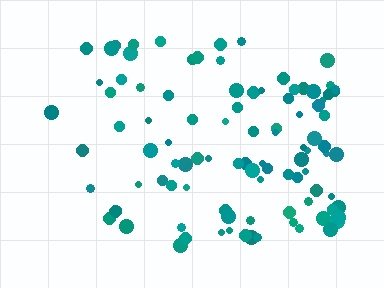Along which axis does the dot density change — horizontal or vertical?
Horizontal.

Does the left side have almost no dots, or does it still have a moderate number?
Still a moderate number, just noticeably fewer than the right.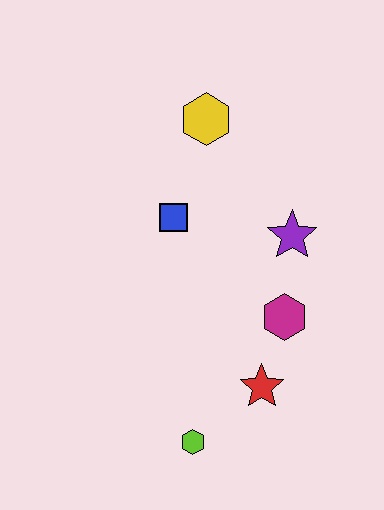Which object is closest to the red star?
The magenta hexagon is closest to the red star.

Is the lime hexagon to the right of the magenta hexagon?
No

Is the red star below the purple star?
Yes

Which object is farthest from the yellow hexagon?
The lime hexagon is farthest from the yellow hexagon.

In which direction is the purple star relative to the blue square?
The purple star is to the right of the blue square.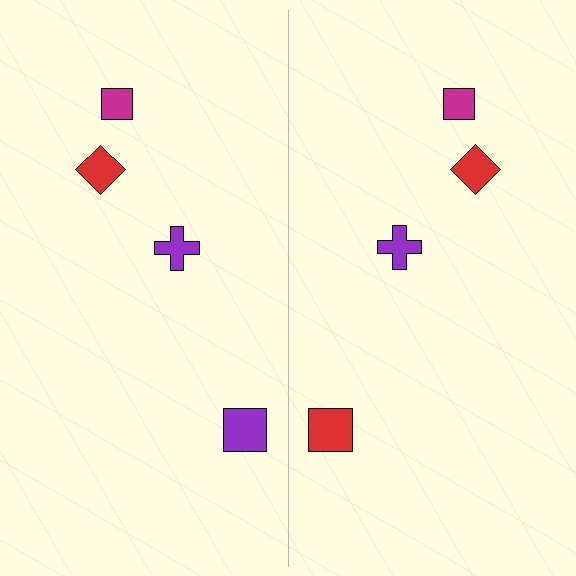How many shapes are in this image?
There are 8 shapes in this image.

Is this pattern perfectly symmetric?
No, the pattern is not perfectly symmetric. The red square on the right side breaks the symmetry — its mirror counterpart is purple.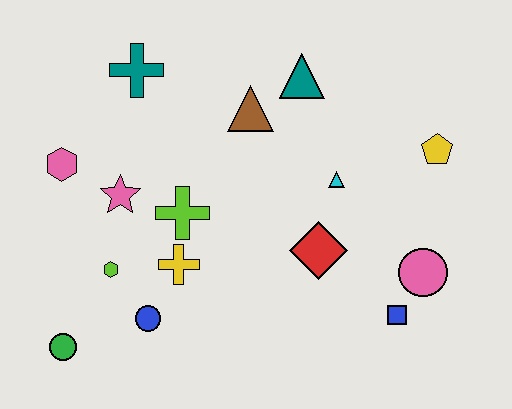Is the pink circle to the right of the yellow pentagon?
No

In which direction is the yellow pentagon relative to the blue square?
The yellow pentagon is above the blue square.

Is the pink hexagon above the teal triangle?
No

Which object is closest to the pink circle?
The blue square is closest to the pink circle.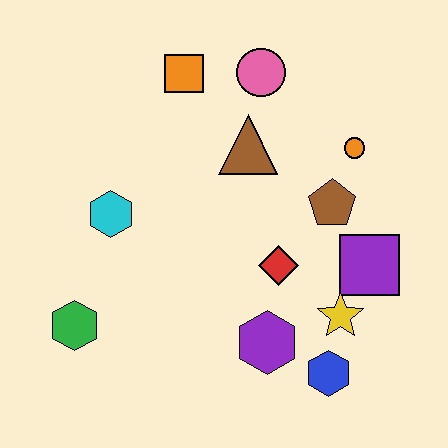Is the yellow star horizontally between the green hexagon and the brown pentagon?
No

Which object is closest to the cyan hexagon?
The green hexagon is closest to the cyan hexagon.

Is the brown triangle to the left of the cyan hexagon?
No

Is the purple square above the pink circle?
No